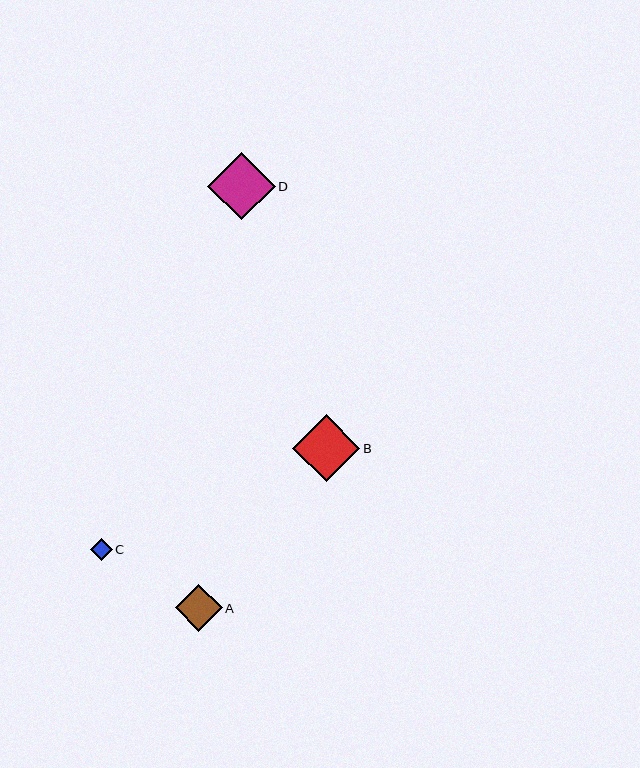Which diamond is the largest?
Diamond D is the largest with a size of approximately 67 pixels.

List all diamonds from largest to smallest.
From largest to smallest: D, B, A, C.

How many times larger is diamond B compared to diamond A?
Diamond B is approximately 1.4 times the size of diamond A.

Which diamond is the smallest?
Diamond C is the smallest with a size of approximately 22 pixels.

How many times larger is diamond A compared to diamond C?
Diamond A is approximately 2.1 times the size of diamond C.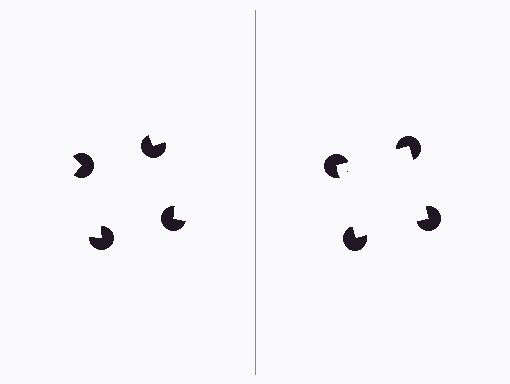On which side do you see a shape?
An illusory square appears on the right side. On the left side the wedge cuts are rotated, so no coherent shape forms.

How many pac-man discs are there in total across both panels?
8 — 4 on each side.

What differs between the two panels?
The pac-man discs are positioned identically on both sides; only the wedge orientations differ. On the right they align to a square; on the left they are misaligned.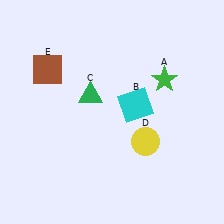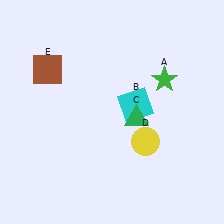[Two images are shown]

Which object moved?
The green triangle (C) moved right.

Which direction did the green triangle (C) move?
The green triangle (C) moved right.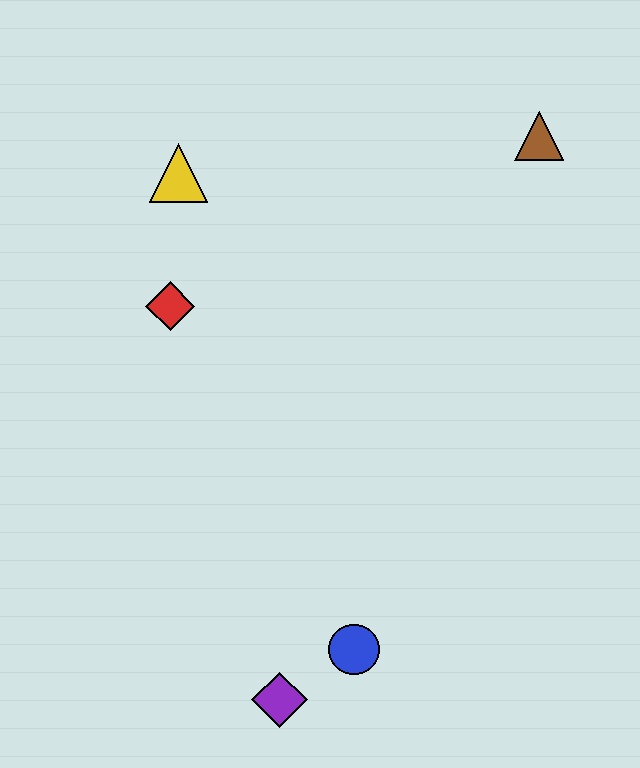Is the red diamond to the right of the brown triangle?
No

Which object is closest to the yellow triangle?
The red diamond is closest to the yellow triangle.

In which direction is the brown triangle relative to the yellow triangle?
The brown triangle is to the right of the yellow triangle.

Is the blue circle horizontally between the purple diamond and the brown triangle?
Yes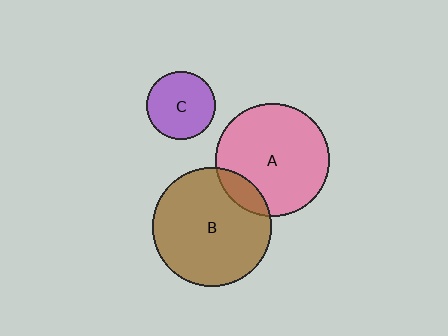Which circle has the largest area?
Circle B (brown).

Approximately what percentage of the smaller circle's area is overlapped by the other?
Approximately 15%.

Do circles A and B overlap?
Yes.